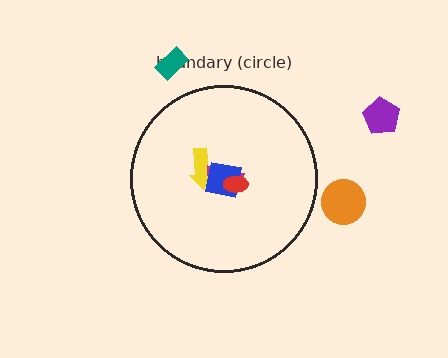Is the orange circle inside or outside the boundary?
Outside.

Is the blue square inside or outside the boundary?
Inside.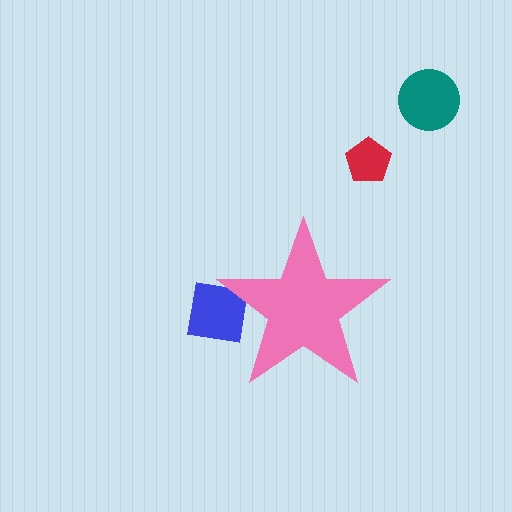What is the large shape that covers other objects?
A pink star.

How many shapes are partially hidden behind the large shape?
1 shape is partially hidden.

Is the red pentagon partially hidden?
No, the red pentagon is fully visible.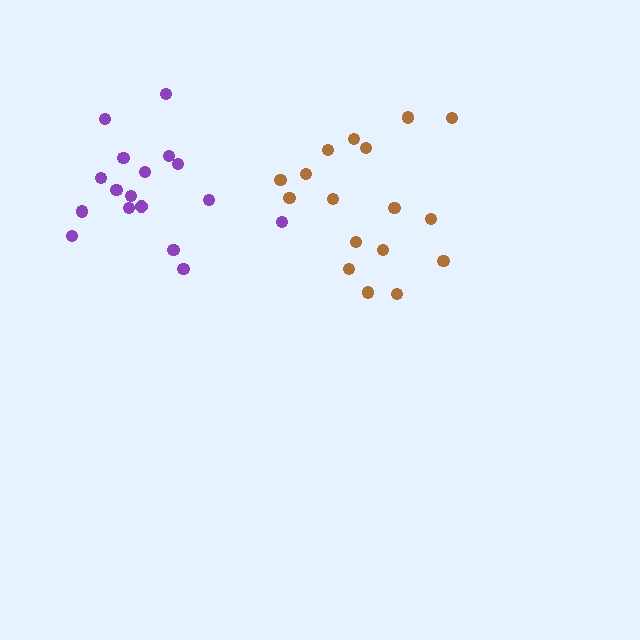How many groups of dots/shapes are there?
There are 2 groups.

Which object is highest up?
The purple cluster is topmost.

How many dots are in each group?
Group 1: 17 dots, Group 2: 17 dots (34 total).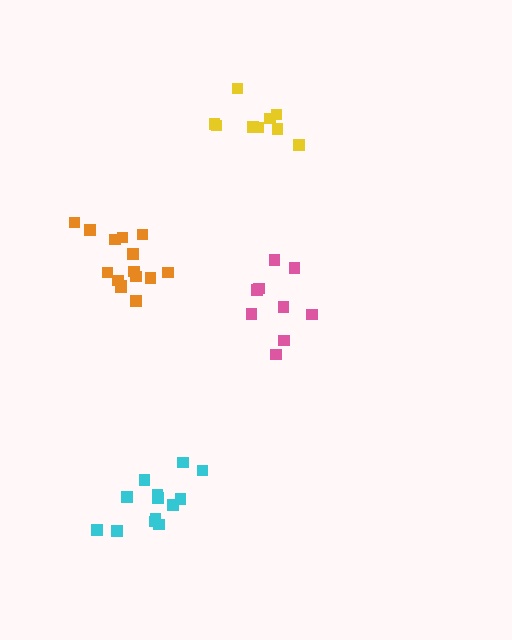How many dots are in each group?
Group 1: 15 dots, Group 2: 13 dots, Group 3: 9 dots, Group 4: 9 dots (46 total).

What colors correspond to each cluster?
The clusters are colored: orange, cyan, pink, yellow.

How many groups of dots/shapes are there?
There are 4 groups.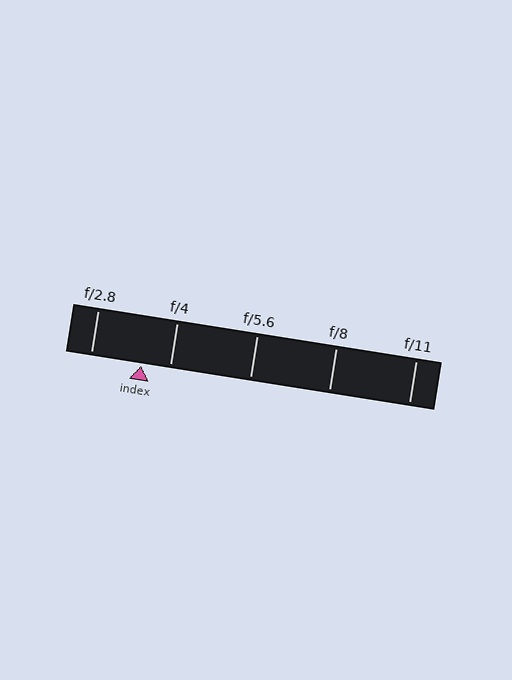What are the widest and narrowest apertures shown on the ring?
The widest aperture shown is f/2.8 and the narrowest is f/11.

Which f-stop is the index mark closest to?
The index mark is closest to f/4.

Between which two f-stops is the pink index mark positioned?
The index mark is between f/2.8 and f/4.